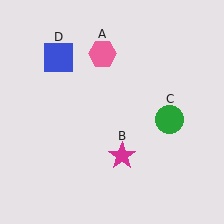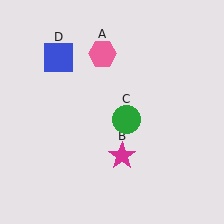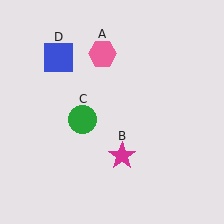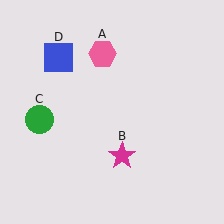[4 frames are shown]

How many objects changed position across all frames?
1 object changed position: green circle (object C).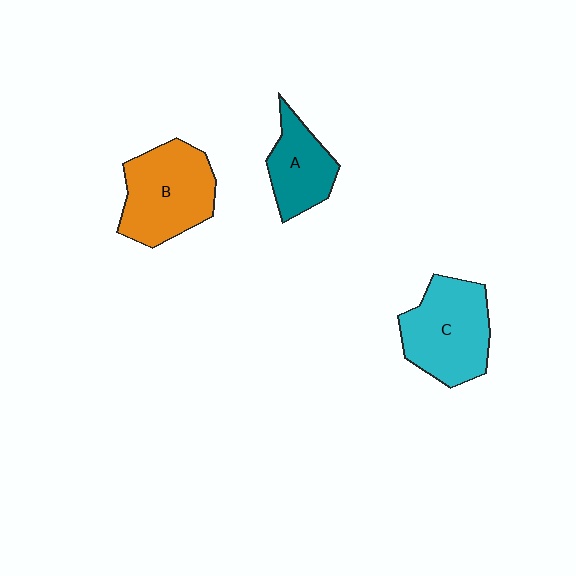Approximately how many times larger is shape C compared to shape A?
Approximately 1.5 times.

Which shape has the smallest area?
Shape A (teal).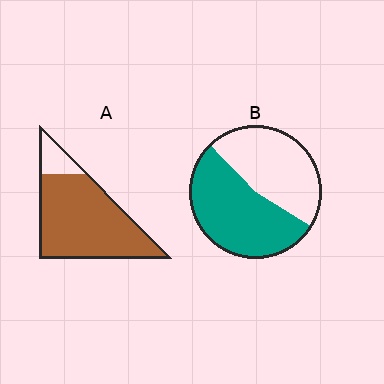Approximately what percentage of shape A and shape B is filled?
A is approximately 85% and B is approximately 55%.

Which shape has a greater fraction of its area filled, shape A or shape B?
Shape A.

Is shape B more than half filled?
Yes.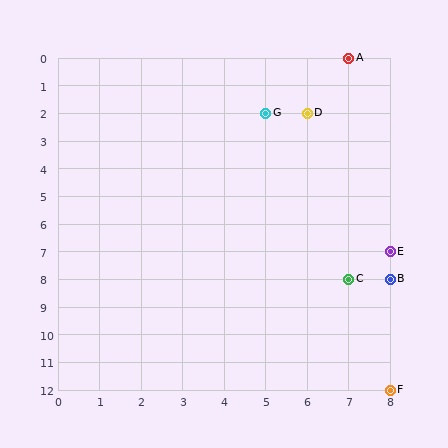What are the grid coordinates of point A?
Point A is at grid coordinates (7, 0).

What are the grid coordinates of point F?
Point F is at grid coordinates (8, 12).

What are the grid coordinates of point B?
Point B is at grid coordinates (8, 8).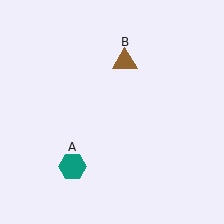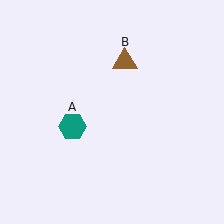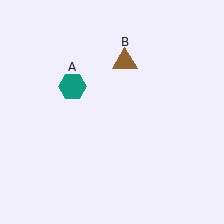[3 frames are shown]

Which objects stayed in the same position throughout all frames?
Brown triangle (object B) remained stationary.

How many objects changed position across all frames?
1 object changed position: teal hexagon (object A).